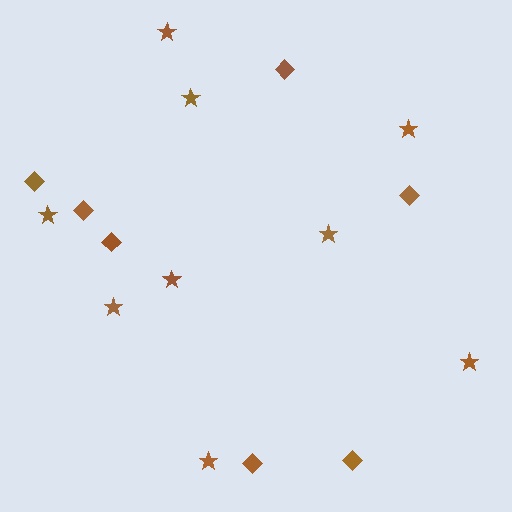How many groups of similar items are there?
There are 2 groups: one group of diamonds (7) and one group of stars (9).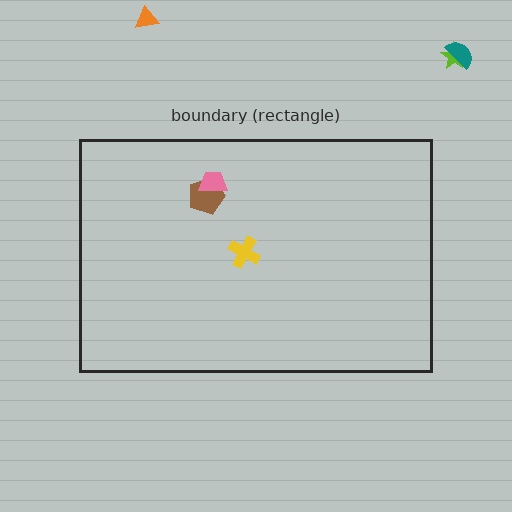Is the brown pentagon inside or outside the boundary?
Inside.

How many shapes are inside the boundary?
3 inside, 3 outside.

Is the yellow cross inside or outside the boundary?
Inside.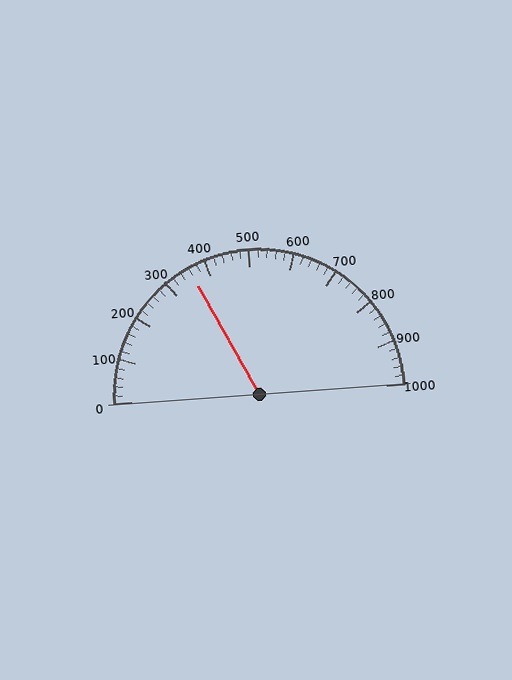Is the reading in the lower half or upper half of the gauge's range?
The reading is in the lower half of the range (0 to 1000).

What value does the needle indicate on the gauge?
The needle indicates approximately 360.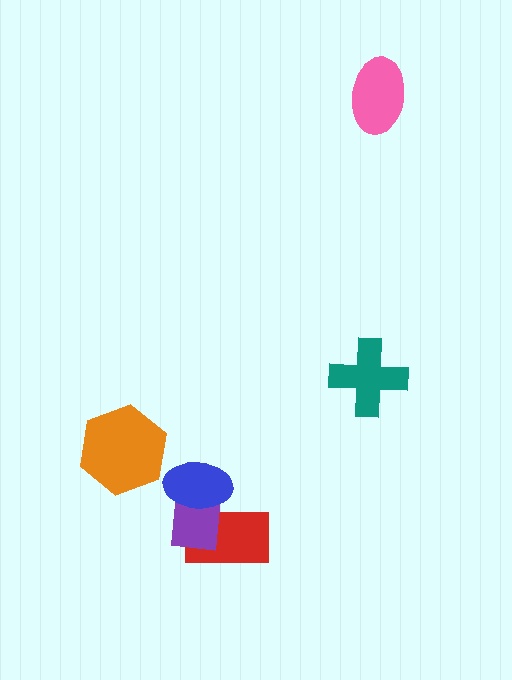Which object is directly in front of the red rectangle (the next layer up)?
The purple rectangle is directly in front of the red rectangle.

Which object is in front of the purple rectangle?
The blue ellipse is in front of the purple rectangle.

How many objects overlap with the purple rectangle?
2 objects overlap with the purple rectangle.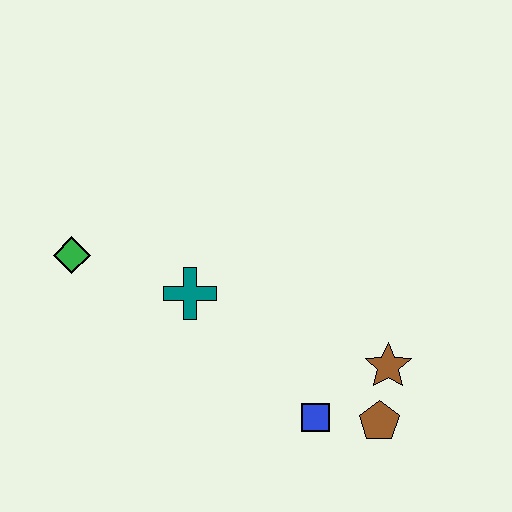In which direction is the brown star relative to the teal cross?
The brown star is to the right of the teal cross.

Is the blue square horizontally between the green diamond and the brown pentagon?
Yes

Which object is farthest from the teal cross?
The brown pentagon is farthest from the teal cross.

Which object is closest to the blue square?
The brown pentagon is closest to the blue square.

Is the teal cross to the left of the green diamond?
No